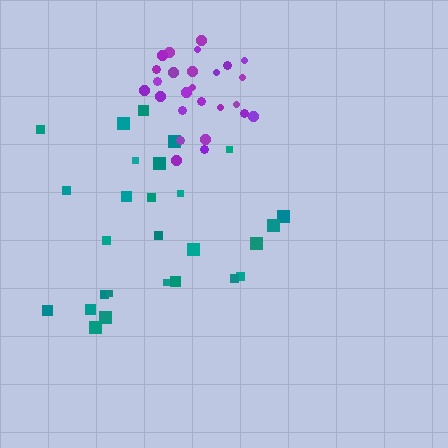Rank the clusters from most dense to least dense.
purple, teal.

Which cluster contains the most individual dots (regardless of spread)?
Teal (27).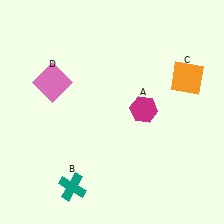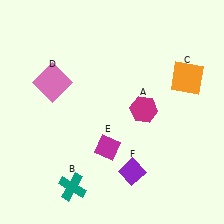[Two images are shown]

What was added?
A magenta diamond (E), a purple diamond (F) were added in Image 2.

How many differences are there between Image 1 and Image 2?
There are 2 differences between the two images.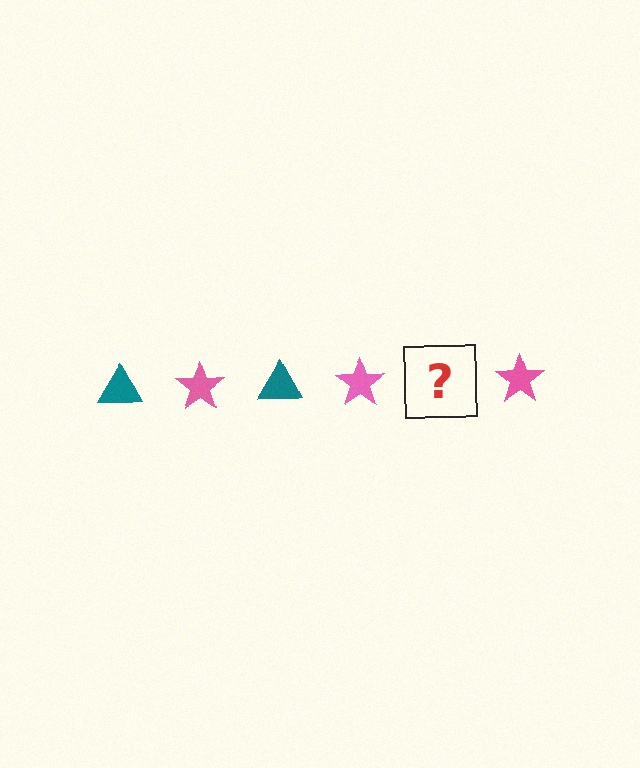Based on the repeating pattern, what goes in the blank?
The blank should be a teal triangle.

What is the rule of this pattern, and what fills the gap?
The rule is that the pattern alternates between teal triangle and pink star. The gap should be filled with a teal triangle.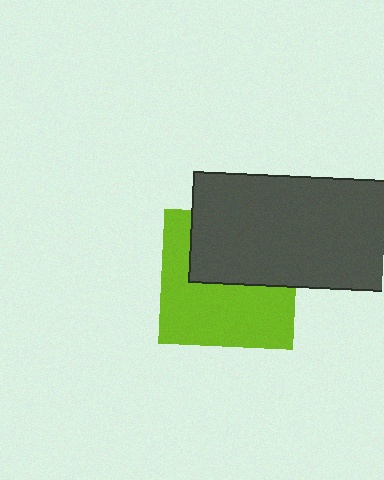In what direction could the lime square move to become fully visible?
The lime square could move down. That would shift it out from behind the dark gray rectangle entirely.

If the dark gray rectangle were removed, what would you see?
You would see the complete lime square.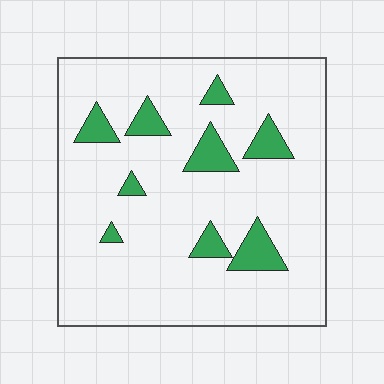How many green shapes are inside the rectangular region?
9.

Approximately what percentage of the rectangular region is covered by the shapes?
Approximately 10%.